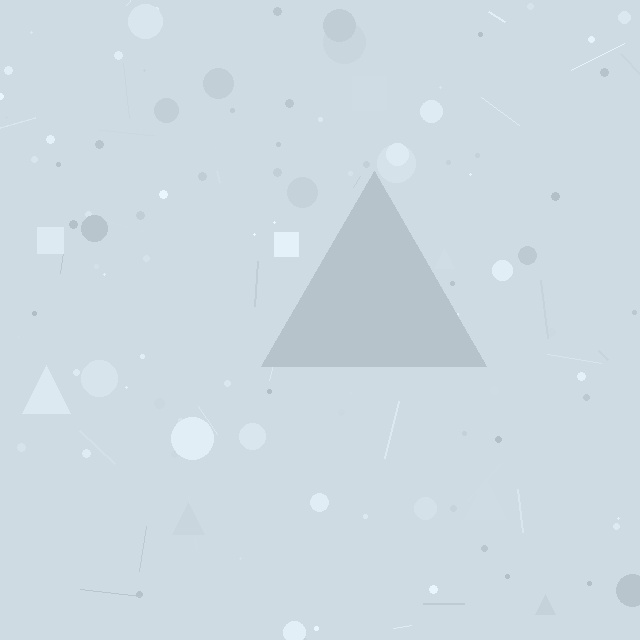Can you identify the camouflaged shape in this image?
The camouflaged shape is a triangle.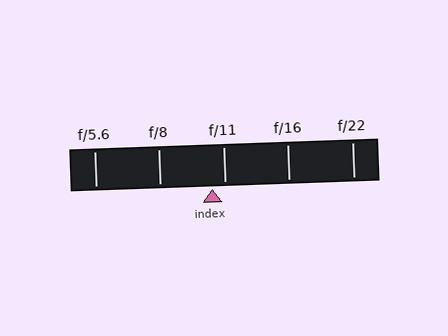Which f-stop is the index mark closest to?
The index mark is closest to f/11.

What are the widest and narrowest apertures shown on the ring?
The widest aperture shown is f/5.6 and the narrowest is f/22.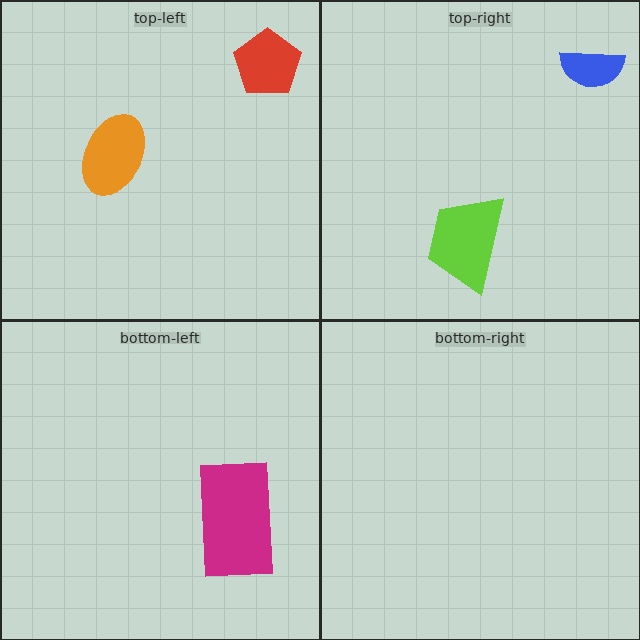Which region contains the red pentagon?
The top-left region.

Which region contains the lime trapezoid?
The top-right region.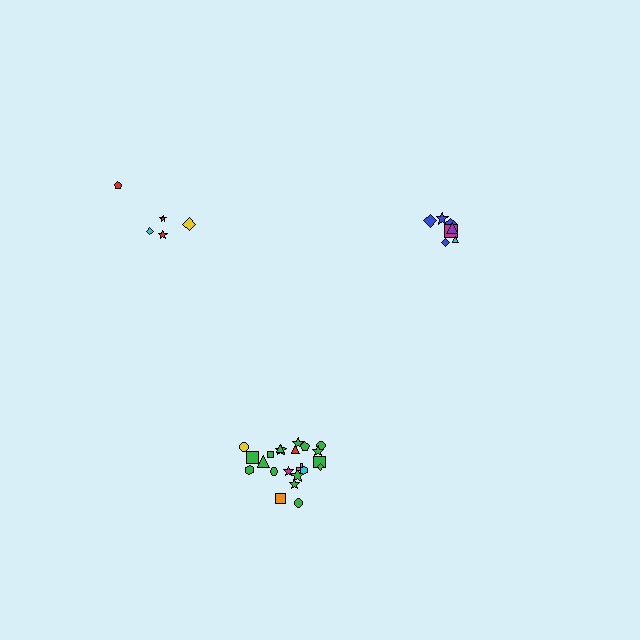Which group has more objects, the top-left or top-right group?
The top-right group.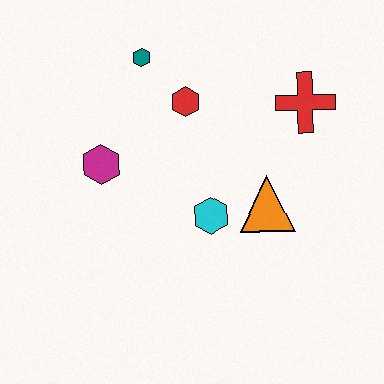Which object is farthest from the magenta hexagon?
The red cross is farthest from the magenta hexagon.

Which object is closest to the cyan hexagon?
The orange triangle is closest to the cyan hexagon.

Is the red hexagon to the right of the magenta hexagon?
Yes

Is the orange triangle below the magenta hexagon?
Yes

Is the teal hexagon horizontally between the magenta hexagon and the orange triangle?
Yes